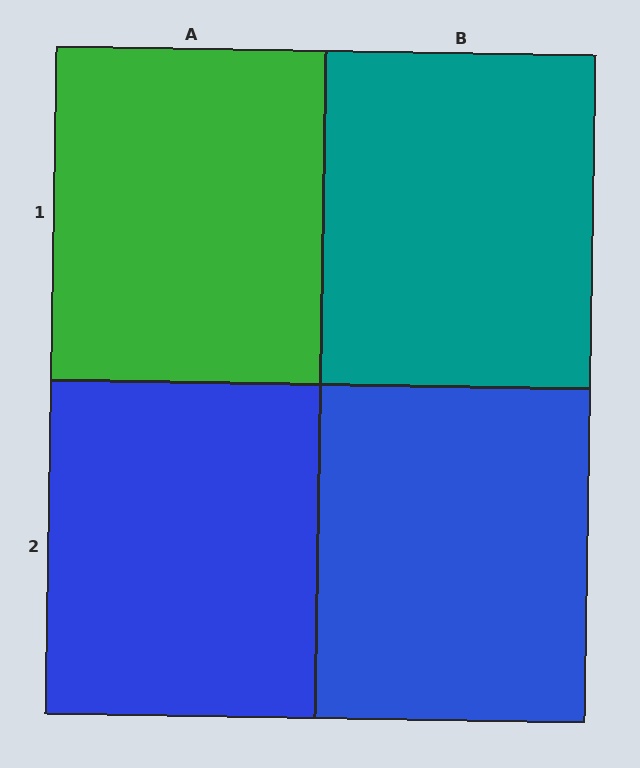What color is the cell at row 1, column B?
Teal.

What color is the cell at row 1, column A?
Green.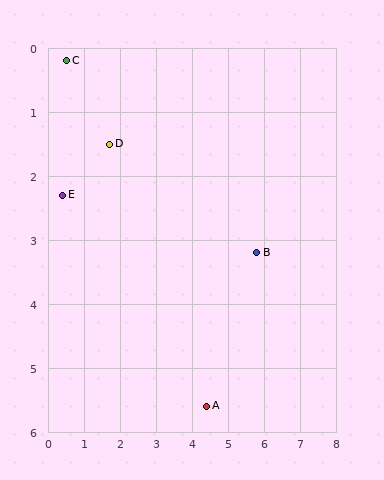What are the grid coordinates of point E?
Point E is at approximately (0.4, 2.3).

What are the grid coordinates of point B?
Point B is at approximately (5.8, 3.2).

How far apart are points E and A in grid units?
Points E and A are about 5.2 grid units apart.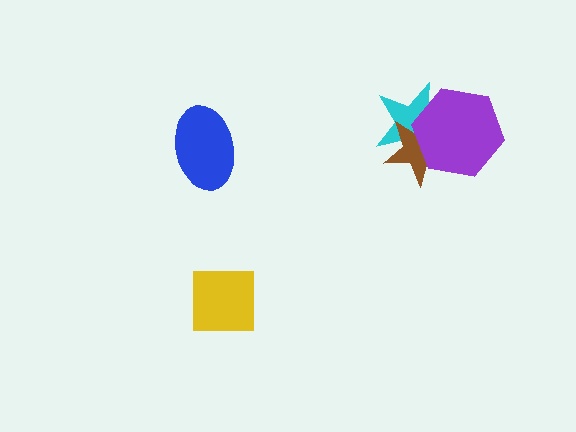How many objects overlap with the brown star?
2 objects overlap with the brown star.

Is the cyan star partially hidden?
Yes, it is partially covered by another shape.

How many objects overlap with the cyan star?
2 objects overlap with the cyan star.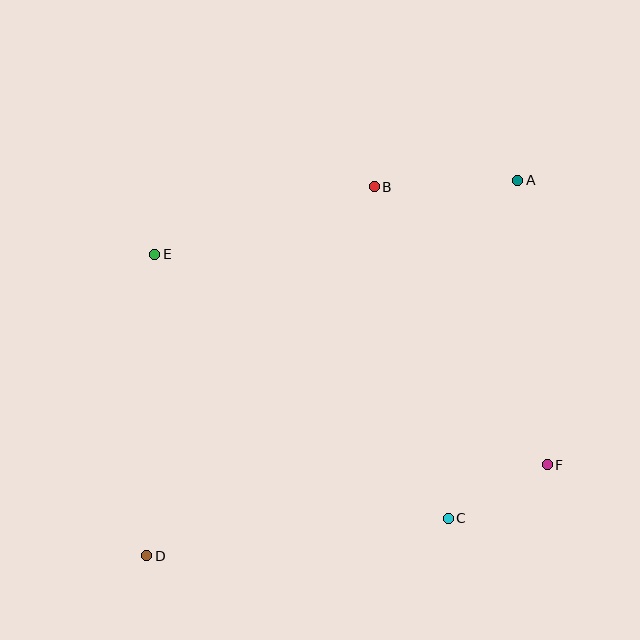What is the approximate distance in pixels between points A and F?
The distance between A and F is approximately 286 pixels.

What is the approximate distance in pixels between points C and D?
The distance between C and D is approximately 304 pixels.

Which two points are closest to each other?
Points C and F are closest to each other.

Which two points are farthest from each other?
Points A and D are farthest from each other.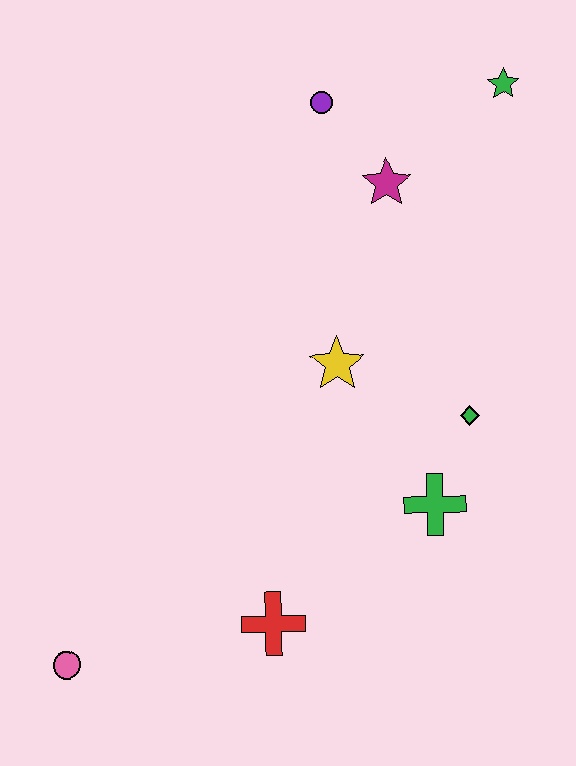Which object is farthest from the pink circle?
The green star is farthest from the pink circle.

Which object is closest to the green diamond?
The green cross is closest to the green diamond.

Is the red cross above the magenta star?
No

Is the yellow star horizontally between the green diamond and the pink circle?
Yes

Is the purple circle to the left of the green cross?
Yes